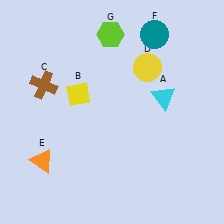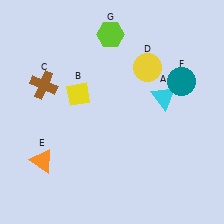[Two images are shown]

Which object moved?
The teal circle (F) moved down.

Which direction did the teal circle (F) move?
The teal circle (F) moved down.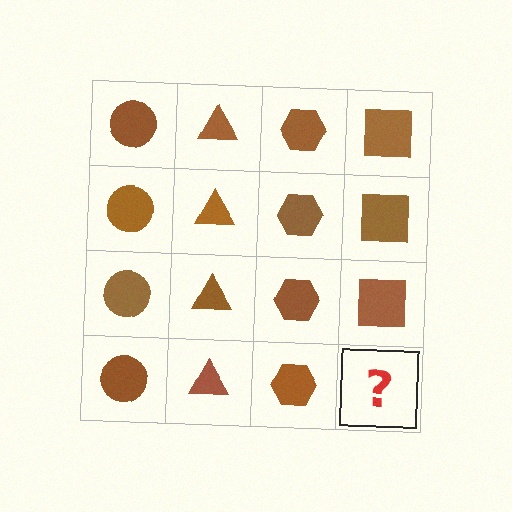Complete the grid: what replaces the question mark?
The question mark should be replaced with a brown square.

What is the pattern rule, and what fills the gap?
The rule is that each column has a consistent shape. The gap should be filled with a brown square.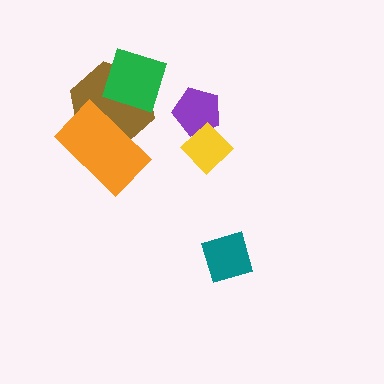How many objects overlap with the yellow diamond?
1 object overlaps with the yellow diamond.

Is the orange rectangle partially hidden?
No, no other shape covers it.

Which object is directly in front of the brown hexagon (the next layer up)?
The orange rectangle is directly in front of the brown hexagon.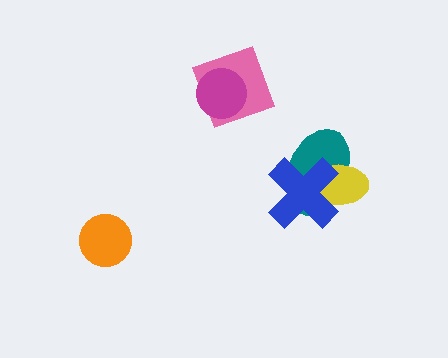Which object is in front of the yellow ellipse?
The blue cross is in front of the yellow ellipse.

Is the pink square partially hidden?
Yes, it is partially covered by another shape.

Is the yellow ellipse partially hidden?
Yes, it is partially covered by another shape.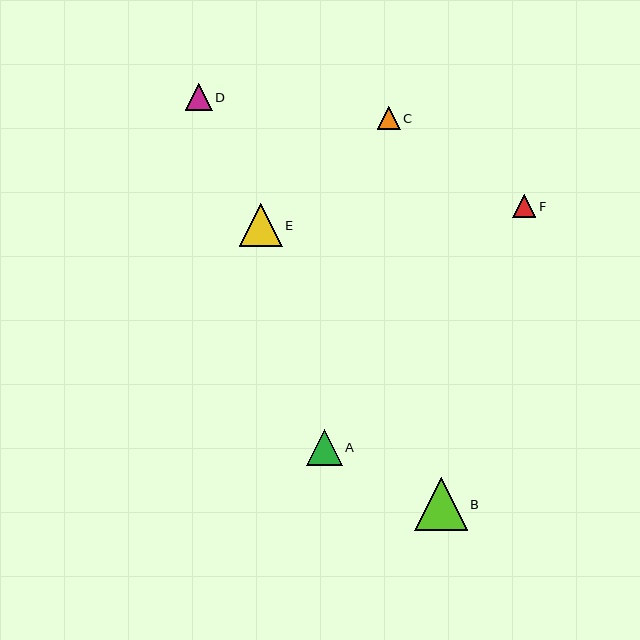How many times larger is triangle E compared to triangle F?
Triangle E is approximately 1.9 times the size of triangle F.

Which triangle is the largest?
Triangle B is the largest with a size of approximately 52 pixels.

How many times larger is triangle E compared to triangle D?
Triangle E is approximately 1.6 times the size of triangle D.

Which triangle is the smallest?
Triangle C is the smallest with a size of approximately 23 pixels.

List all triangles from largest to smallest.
From largest to smallest: B, E, A, D, F, C.